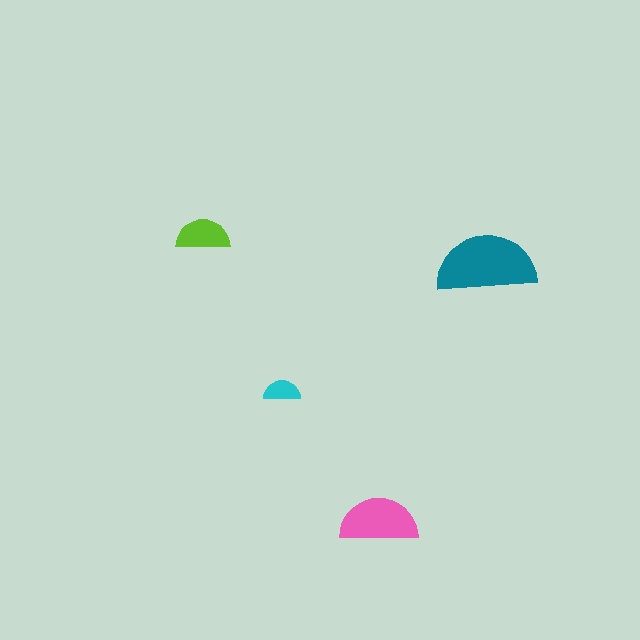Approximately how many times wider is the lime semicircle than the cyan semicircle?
About 1.5 times wider.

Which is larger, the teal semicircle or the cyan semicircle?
The teal one.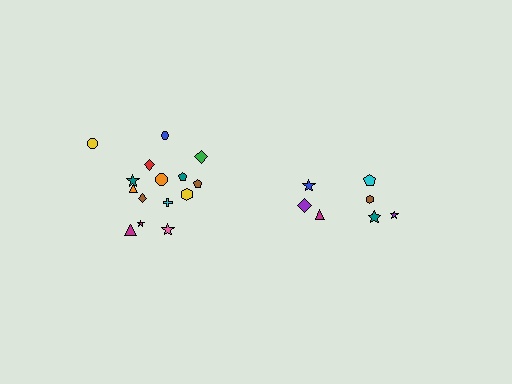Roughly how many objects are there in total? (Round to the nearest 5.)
Roughly 20 objects in total.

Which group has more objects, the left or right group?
The left group.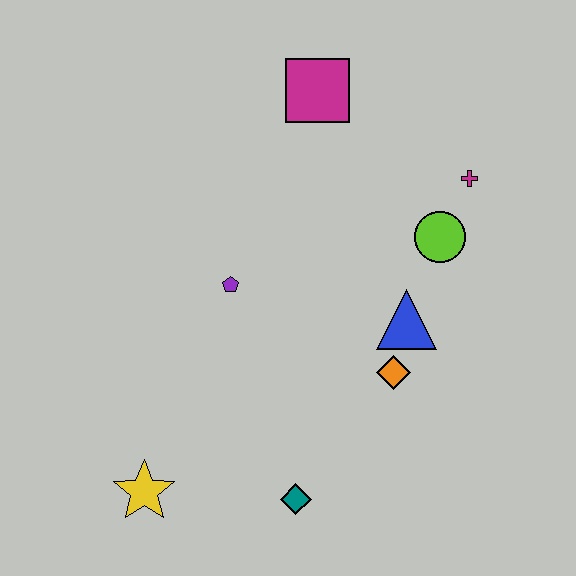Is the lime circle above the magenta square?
No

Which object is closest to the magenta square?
The magenta cross is closest to the magenta square.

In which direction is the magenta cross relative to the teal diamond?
The magenta cross is above the teal diamond.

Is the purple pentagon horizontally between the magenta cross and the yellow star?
Yes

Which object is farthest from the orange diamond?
The magenta square is farthest from the orange diamond.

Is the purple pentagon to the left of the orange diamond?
Yes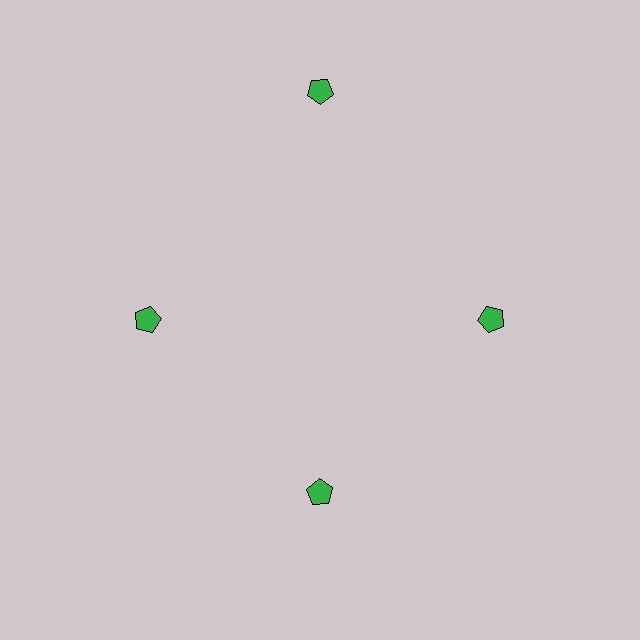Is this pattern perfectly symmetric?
No. The 4 green pentagons are arranged in a ring, but one element near the 12 o'clock position is pushed outward from the center, breaking the 4-fold rotational symmetry.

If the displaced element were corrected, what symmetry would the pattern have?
It would have 4-fold rotational symmetry — the pattern would map onto itself every 90 degrees.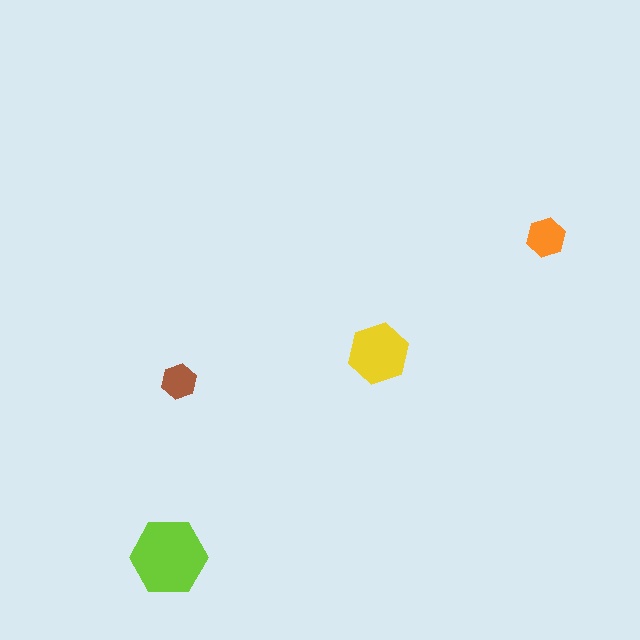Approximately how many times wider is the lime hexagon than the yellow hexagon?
About 1.5 times wider.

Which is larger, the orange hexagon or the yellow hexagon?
The yellow one.